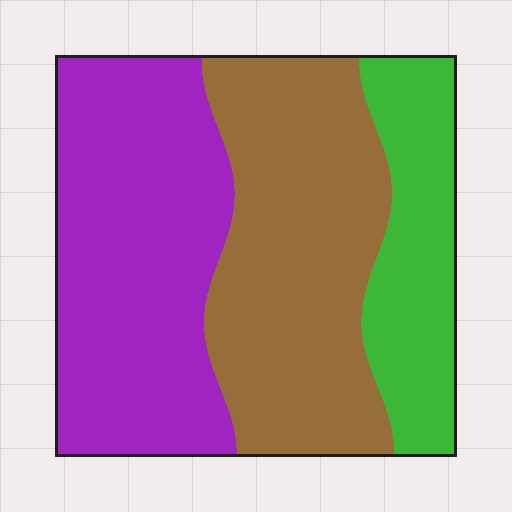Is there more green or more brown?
Brown.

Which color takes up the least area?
Green, at roughly 20%.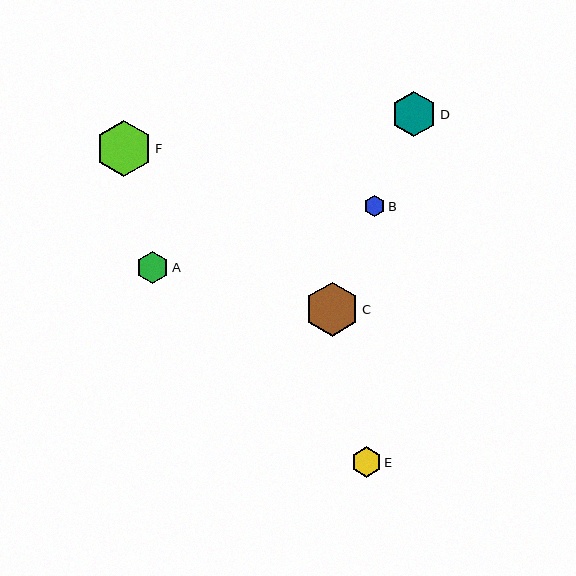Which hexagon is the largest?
Hexagon F is the largest with a size of approximately 57 pixels.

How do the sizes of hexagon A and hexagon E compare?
Hexagon A and hexagon E are approximately the same size.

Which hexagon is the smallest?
Hexagon B is the smallest with a size of approximately 22 pixels.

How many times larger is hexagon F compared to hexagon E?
Hexagon F is approximately 1.9 times the size of hexagon E.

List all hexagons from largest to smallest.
From largest to smallest: F, C, D, A, E, B.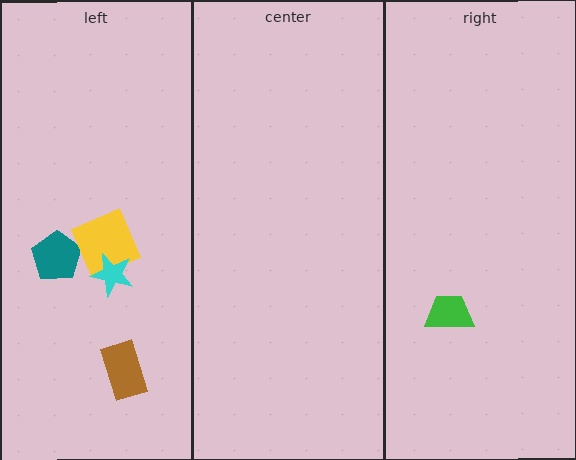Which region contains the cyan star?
The left region.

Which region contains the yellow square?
The left region.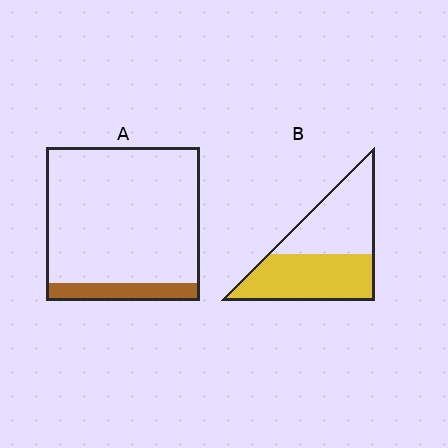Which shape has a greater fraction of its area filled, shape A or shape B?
Shape B.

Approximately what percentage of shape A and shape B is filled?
A is approximately 10% and B is approximately 50%.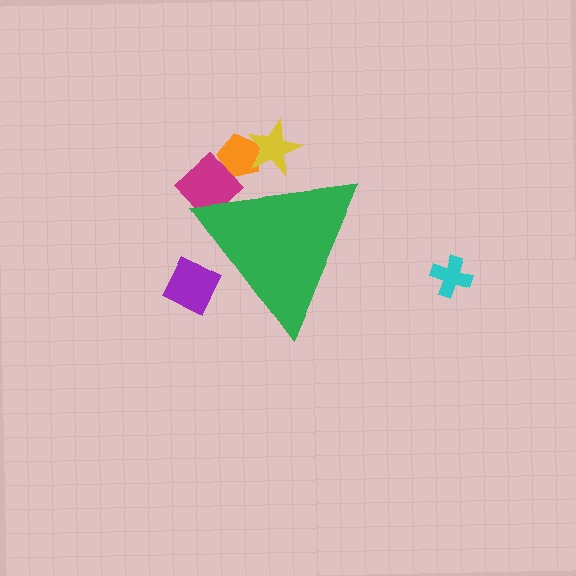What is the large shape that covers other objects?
A green triangle.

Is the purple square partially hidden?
Yes, the purple square is partially hidden behind the green triangle.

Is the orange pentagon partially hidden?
Yes, the orange pentagon is partially hidden behind the green triangle.